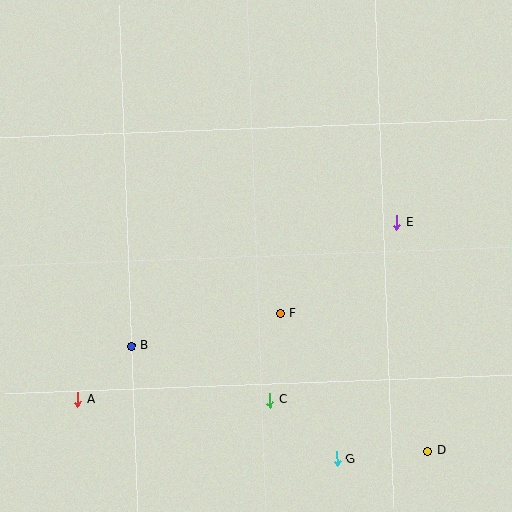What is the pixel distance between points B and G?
The distance between B and G is 234 pixels.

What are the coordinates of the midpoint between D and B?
The midpoint between D and B is at (280, 398).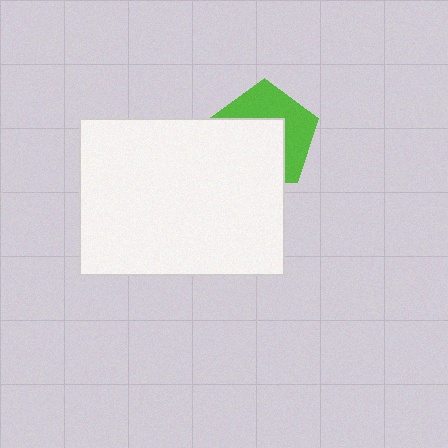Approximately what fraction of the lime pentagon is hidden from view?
Roughly 55% of the lime pentagon is hidden behind the white rectangle.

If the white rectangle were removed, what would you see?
You would see the complete lime pentagon.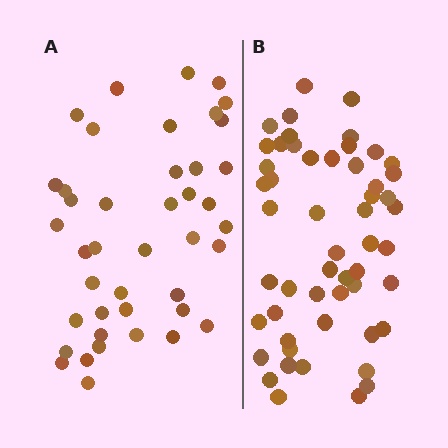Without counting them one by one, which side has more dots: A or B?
Region B (the right region) has more dots.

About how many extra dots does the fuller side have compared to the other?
Region B has roughly 12 or so more dots than region A.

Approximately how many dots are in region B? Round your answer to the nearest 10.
About 50 dots. (The exact count is 53, which rounds to 50.)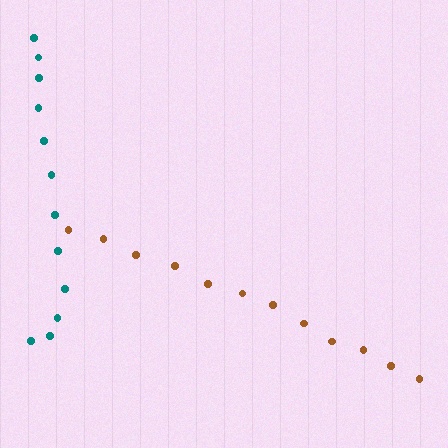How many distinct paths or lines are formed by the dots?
There are 2 distinct paths.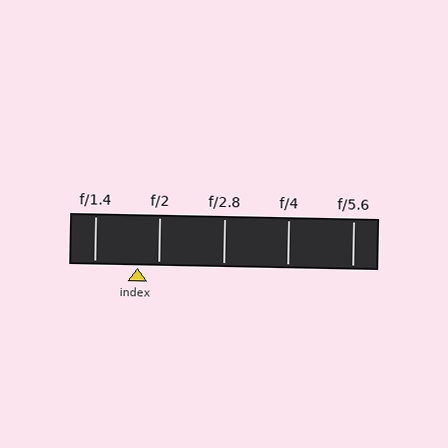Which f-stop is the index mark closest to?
The index mark is closest to f/2.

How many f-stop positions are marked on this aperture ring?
There are 5 f-stop positions marked.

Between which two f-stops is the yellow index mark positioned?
The index mark is between f/1.4 and f/2.